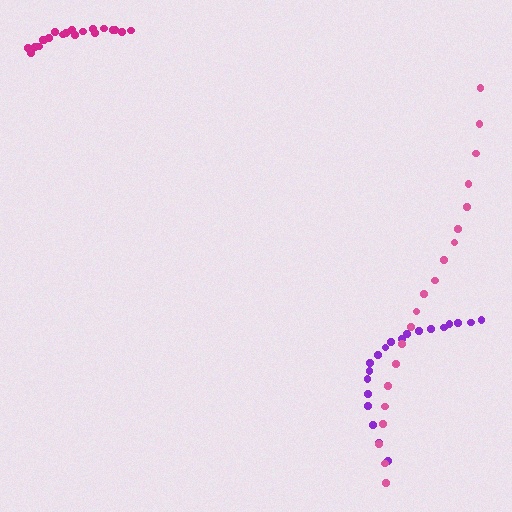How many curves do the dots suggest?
There are 3 distinct paths.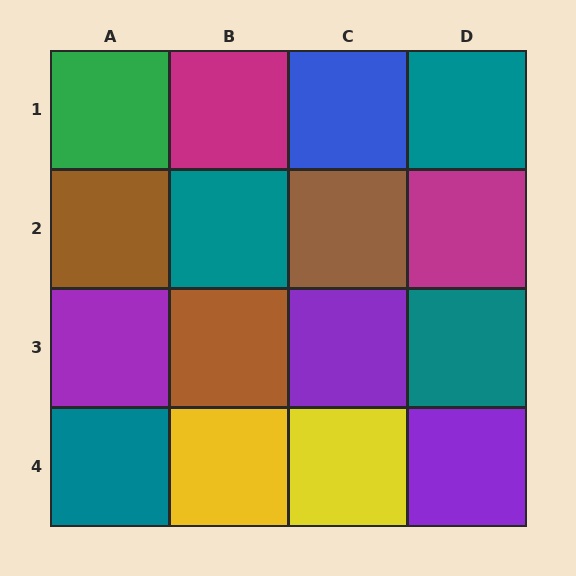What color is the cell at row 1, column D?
Teal.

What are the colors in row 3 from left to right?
Purple, brown, purple, teal.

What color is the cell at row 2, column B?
Teal.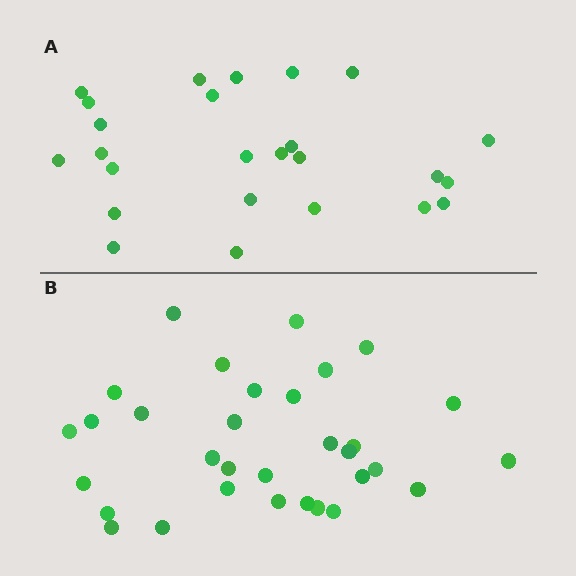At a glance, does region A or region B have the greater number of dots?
Region B (the bottom region) has more dots.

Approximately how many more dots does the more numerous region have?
Region B has roughly 8 or so more dots than region A.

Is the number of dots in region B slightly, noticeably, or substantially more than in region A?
Region B has noticeably more, but not dramatically so. The ratio is roughly 1.3 to 1.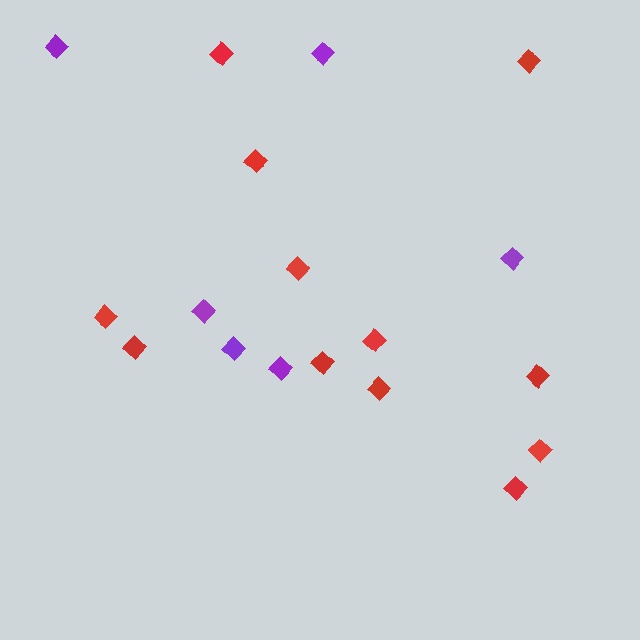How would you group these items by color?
There are 2 groups: one group of red diamonds (12) and one group of purple diamonds (6).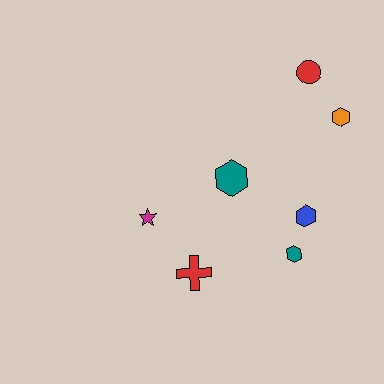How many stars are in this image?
There is 1 star.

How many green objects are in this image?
There are no green objects.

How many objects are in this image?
There are 7 objects.